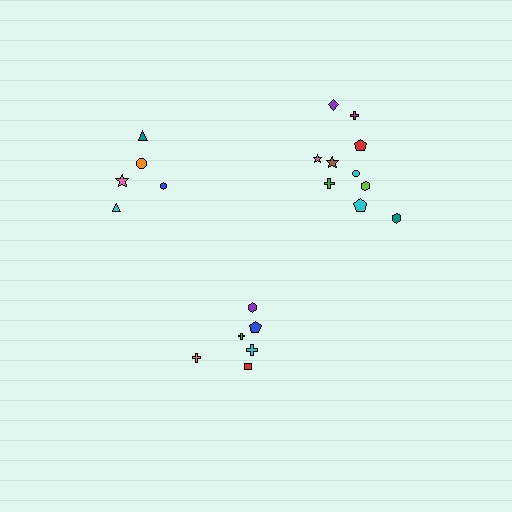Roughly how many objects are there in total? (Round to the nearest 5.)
Roughly 20 objects in total.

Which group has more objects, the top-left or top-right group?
The top-right group.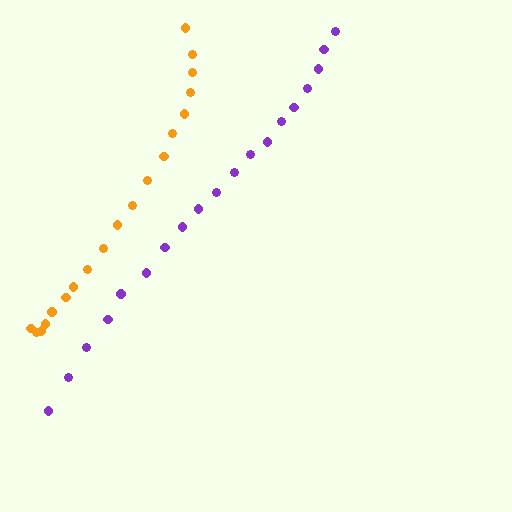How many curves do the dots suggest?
There are 2 distinct paths.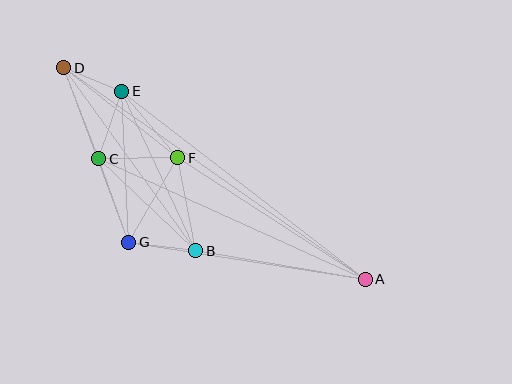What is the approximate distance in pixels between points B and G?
The distance between B and G is approximately 68 pixels.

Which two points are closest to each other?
Points D and E are closest to each other.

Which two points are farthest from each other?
Points A and D are farthest from each other.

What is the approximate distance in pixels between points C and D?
The distance between C and D is approximately 97 pixels.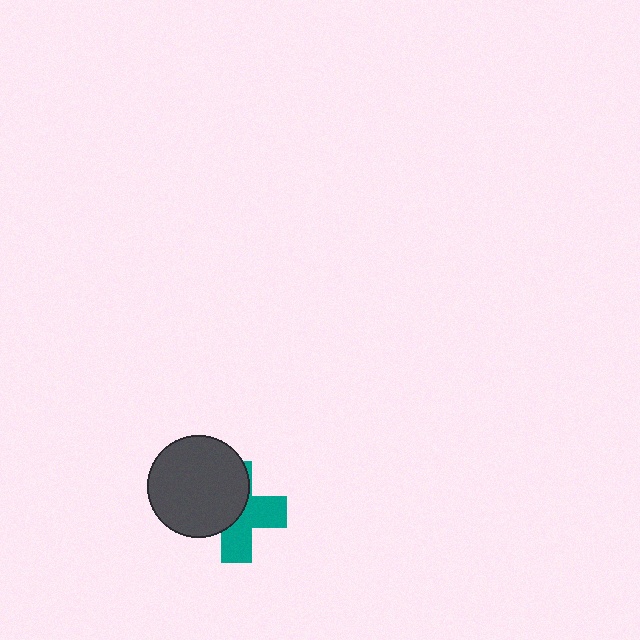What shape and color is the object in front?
The object in front is a dark gray circle.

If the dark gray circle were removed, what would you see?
You would see the complete teal cross.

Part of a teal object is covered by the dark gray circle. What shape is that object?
It is a cross.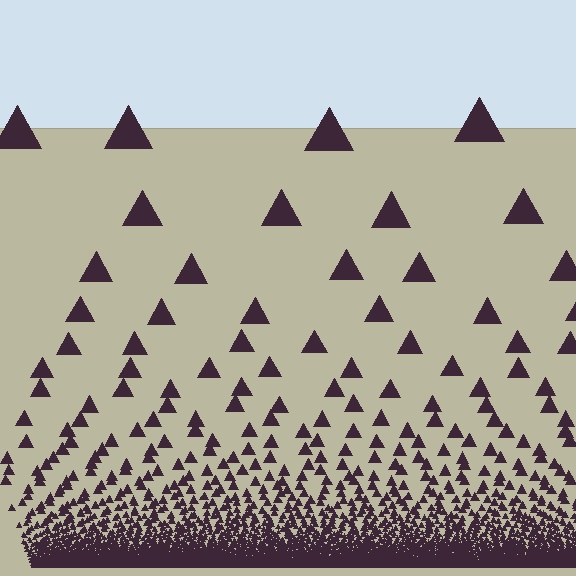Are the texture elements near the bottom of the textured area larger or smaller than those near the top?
Smaller. The gradient is inverted — elements near the bottom are smaller and denser.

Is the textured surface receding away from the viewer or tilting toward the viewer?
The surface appears to tilt toward the viewer. Texture elements get larger and sparser toward the top.